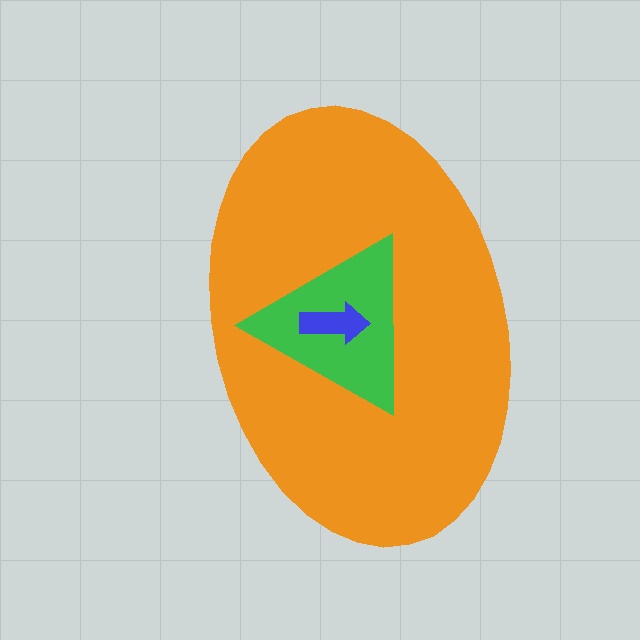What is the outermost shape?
The orange ellipse.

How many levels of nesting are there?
3.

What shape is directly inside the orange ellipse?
The green triangle.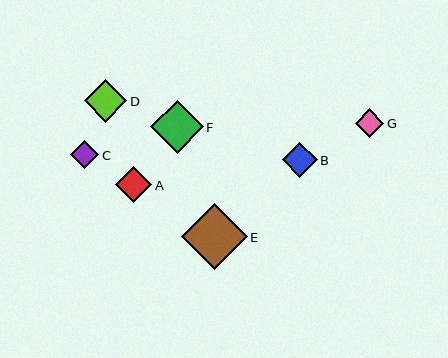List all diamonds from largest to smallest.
From largest to smallest: E, F, D, A, B, G, C.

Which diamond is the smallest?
Diamond C is the smallest with a size of approximately 28 pixels.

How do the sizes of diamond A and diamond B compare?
Diamond A and diamond B are approximately the same size.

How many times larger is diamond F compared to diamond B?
Diamond F is approximately 1.5 times the size of diamond B.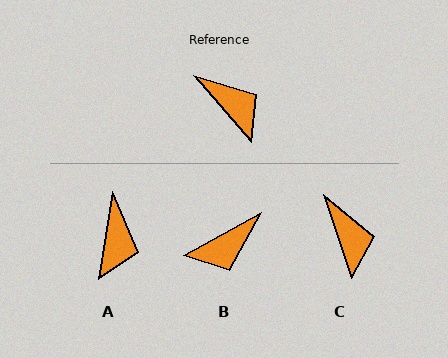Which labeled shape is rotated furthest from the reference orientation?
B, about 102 degrees away.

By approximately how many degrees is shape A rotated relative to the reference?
Approximately 50 degrees clockwise.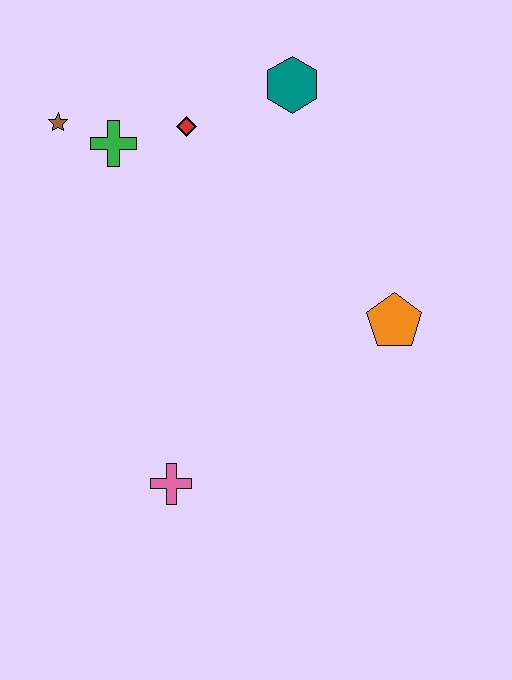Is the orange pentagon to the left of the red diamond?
No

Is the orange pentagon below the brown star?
Yes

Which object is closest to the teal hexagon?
The red diamond is closest to the teal hexagon.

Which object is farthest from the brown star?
The orange pentagon is farthest from the brown star.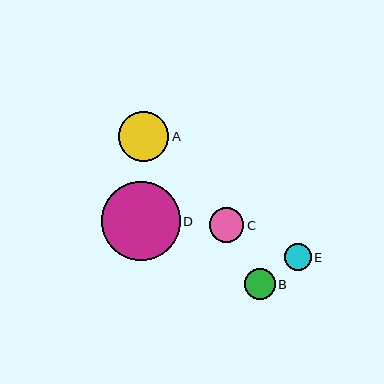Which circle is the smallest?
Circle E is the smallest with a size of approximately 26 pixels.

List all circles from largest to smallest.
From largest to smallest: D, A, C, B, E.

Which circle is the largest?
Circle D is the largest with a size of approximately 78 pixels.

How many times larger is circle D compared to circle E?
Circle D is approximately 3.0 times the size of circle E.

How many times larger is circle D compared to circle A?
Circle D is approximately 1.5 times the size of circle A.